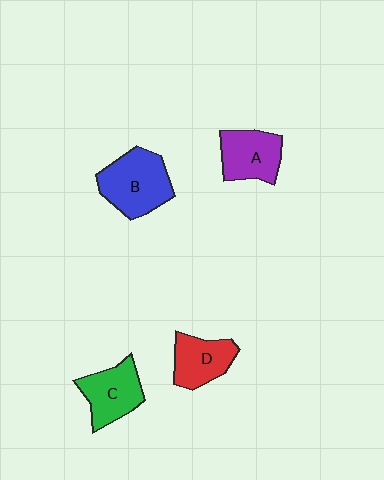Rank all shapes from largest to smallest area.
From largest to smallest: B (blue), C (green), A (purple), D (red).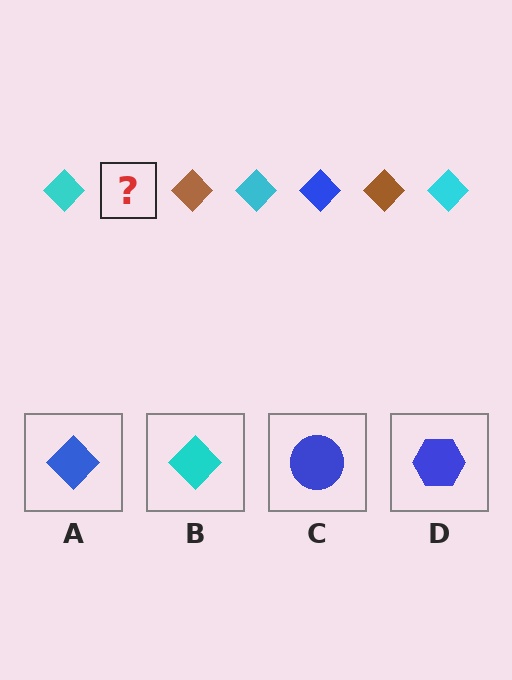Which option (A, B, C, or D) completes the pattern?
A.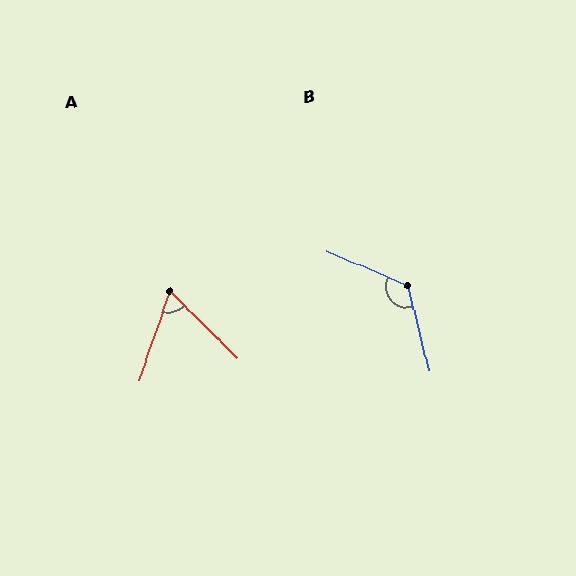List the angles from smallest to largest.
A (64°), B (127°).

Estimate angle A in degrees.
Approximately 64 degrees.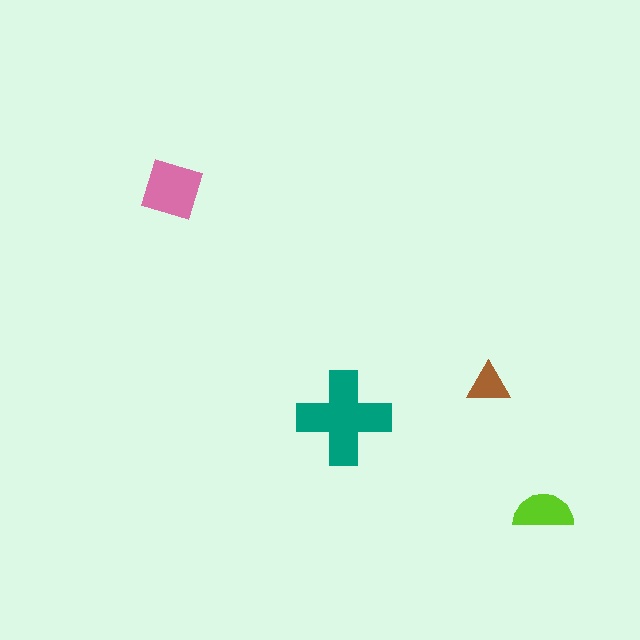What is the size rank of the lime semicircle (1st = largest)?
3rd.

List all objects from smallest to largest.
The brown triangle, the lime semicircle, the pink diamond, the teal cross.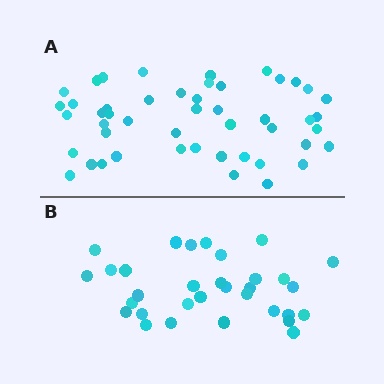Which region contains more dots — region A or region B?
Region A (the top region) has more dots.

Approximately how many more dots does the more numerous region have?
Region A has approximately 15 more dots than region B.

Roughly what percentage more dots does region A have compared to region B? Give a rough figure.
About 50% more.